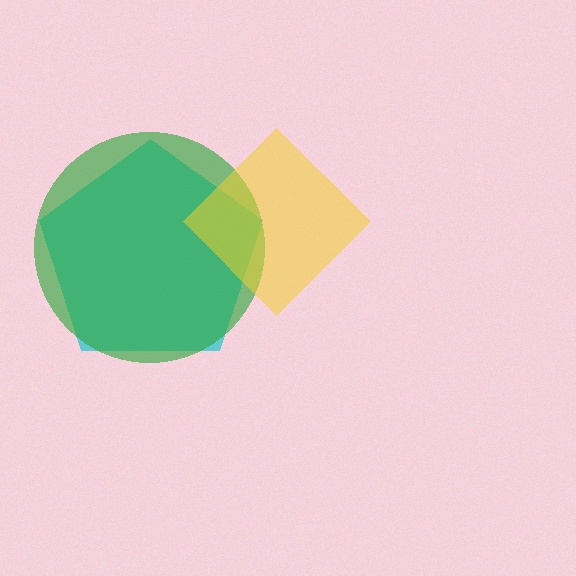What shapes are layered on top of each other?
The layered shapes are: a cyan pentagon, a green circle, a yellow diamond.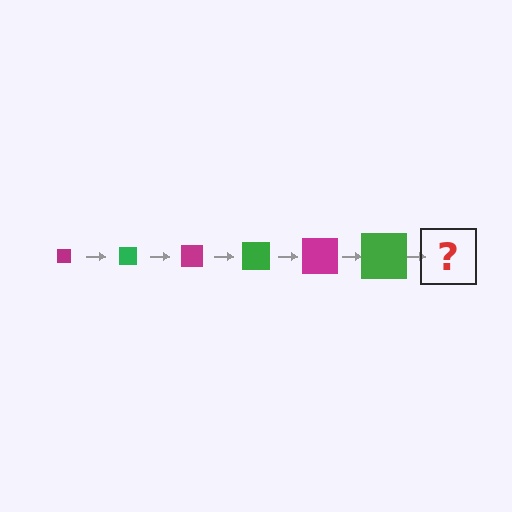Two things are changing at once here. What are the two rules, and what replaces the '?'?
The two rules are that the square grows larger each step and the color cycles through magenta and green. The '?' should be a magenta square, larger than the previous one.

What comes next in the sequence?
The next element should be a magenta square, larger than the previous one.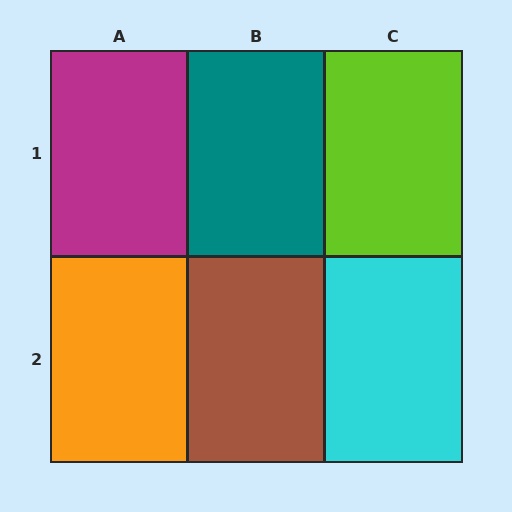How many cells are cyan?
1 cell is cyan.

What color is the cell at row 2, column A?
Orange.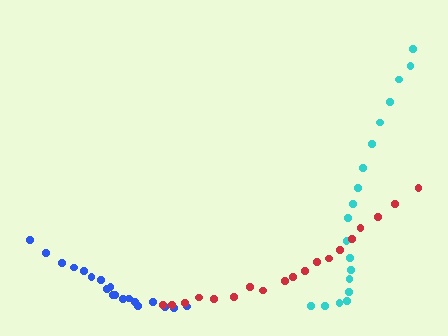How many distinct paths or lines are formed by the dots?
There are 3 distinct paths.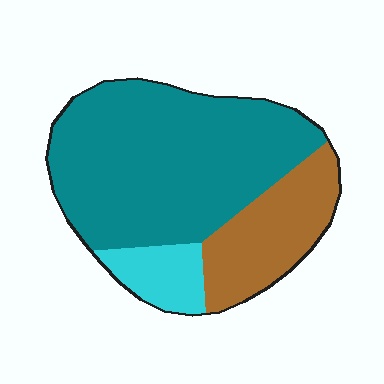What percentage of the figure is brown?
Brown takes up about one quarter (1/4) of the figure.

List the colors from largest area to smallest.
From largest to smallest: teal, brown, cyan.